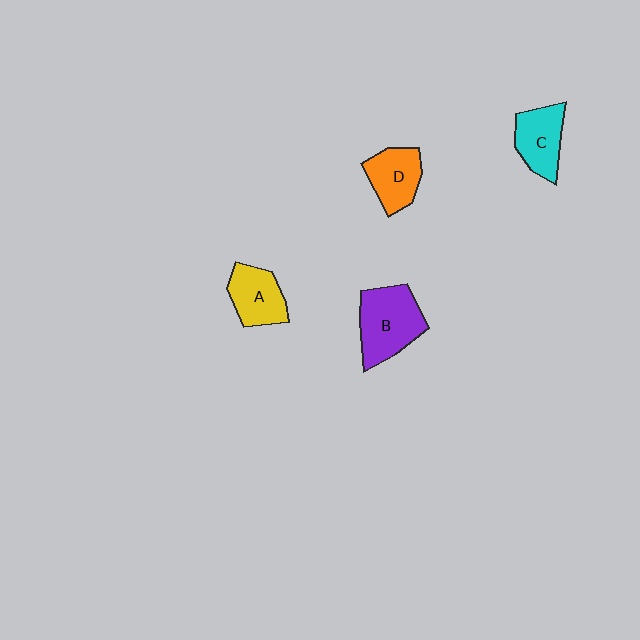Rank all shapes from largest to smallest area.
From largest to smallest: B (purple), C (cyan), A (yellow), D (orange).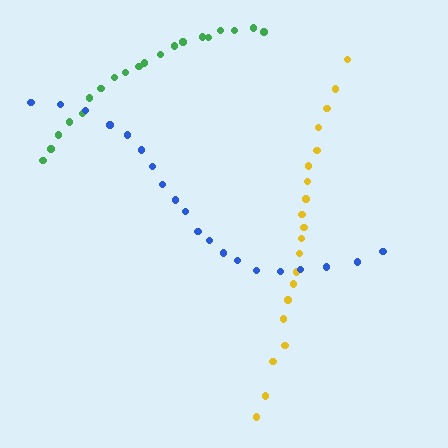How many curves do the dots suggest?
There are 3 distinct paths.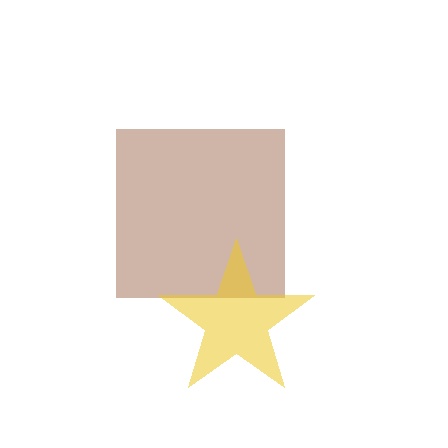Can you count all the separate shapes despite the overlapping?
Yes, there are 2 separate shapes.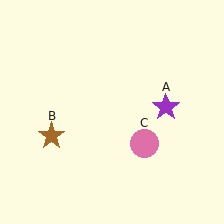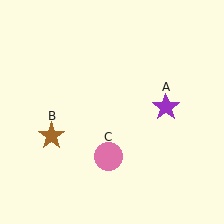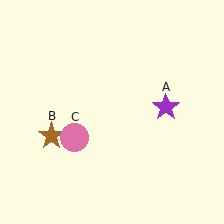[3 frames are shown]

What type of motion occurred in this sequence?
The pink circle (object C) rotated clockwise around the center of the scene.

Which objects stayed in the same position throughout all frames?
Purple star (object A) and brown star (object B) remained stationary.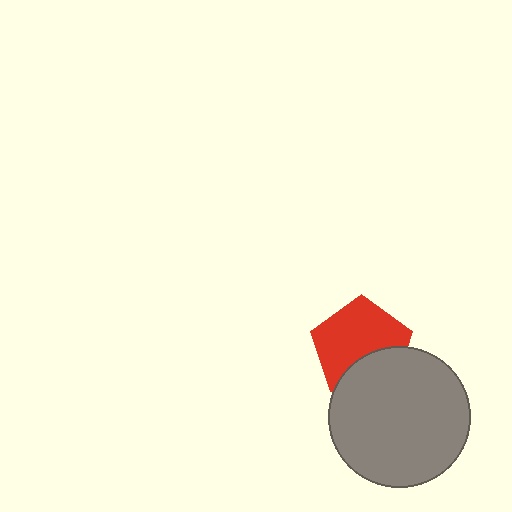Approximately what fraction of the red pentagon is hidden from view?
Roughly 33% of the red pentagon is hidden behind the gray circle.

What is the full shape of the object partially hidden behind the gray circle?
The partially hidden object is a red pentagon.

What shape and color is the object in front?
The object in front is a gray circle.